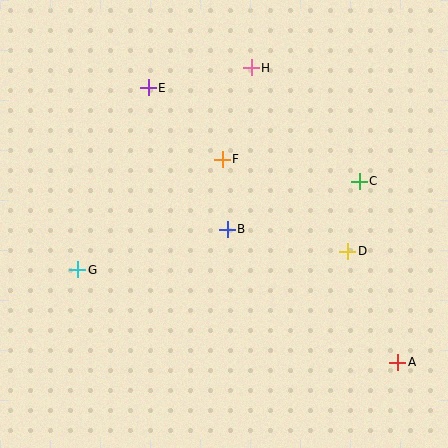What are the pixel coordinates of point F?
Point F is at (222, 159).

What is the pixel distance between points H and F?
The distance between H and F is 96 pixels.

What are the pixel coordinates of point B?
Point B is at (227, 229).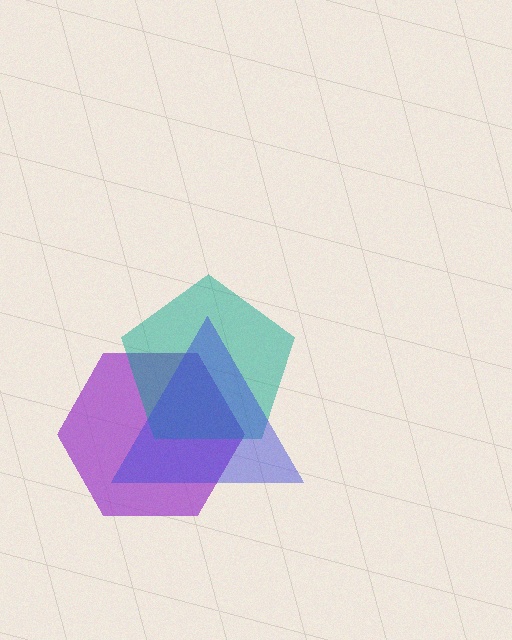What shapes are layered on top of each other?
The layered shapes are: a purple hexagon, a teal pentagon, a blue triangle.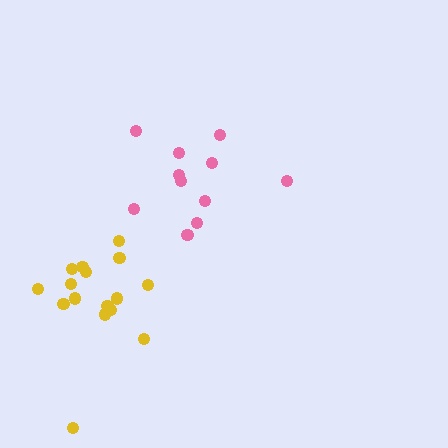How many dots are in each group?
Group 1: 11 dots, Group 2: 16 dots (27 total).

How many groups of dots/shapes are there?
There are 2 groups.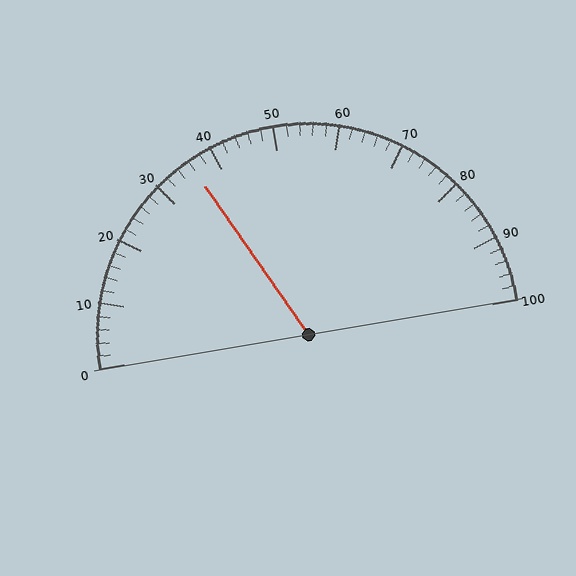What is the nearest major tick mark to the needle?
The nearest major tick mark is 40.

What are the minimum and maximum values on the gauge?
The gauge ranges from 0 to 100.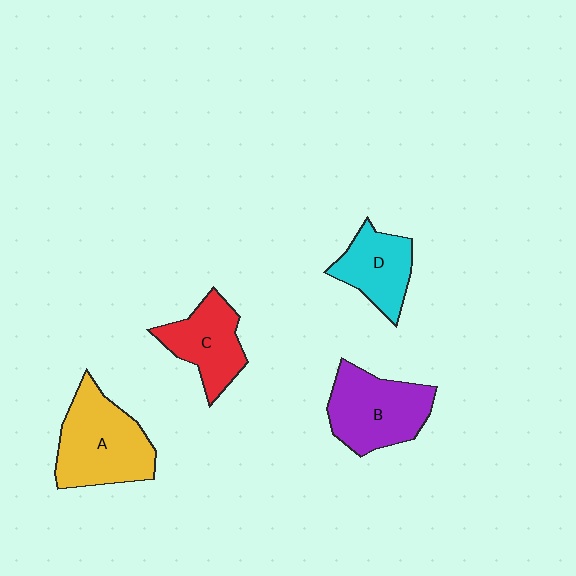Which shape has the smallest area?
Shape D (cyan).